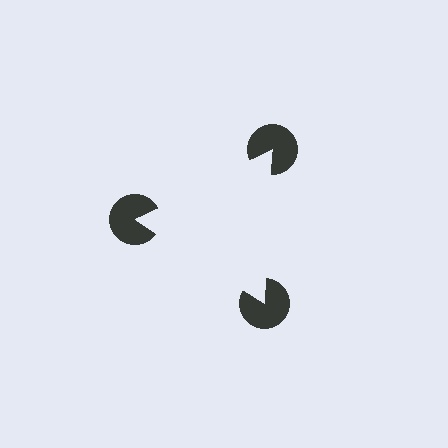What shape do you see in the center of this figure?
An illusory triangle — its edges are inferred from the aligned wedge cuts in the pac-man discs, not physically drawn.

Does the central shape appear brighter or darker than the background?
It typically appears slightly brighter than the background, even though no actual brightness change is drawn.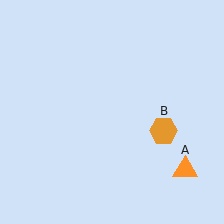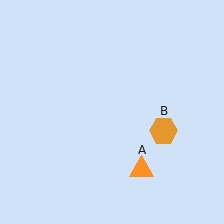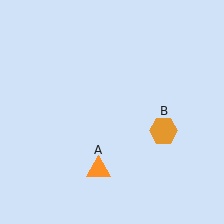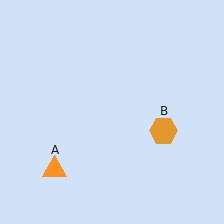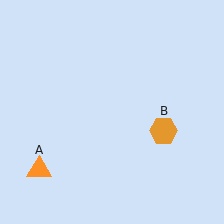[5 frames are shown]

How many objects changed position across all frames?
1 object changed position: orange triangle (object A).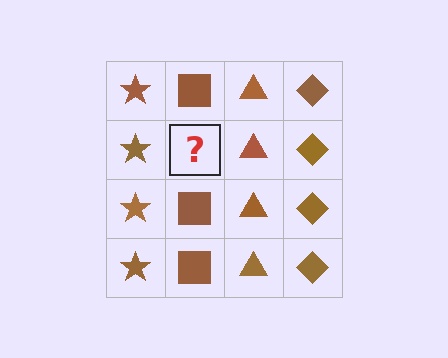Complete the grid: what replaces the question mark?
The question mark should be replaced with a brown square.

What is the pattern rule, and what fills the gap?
The rule is that each column has a consistent shape. The gap should be filled with a brown square.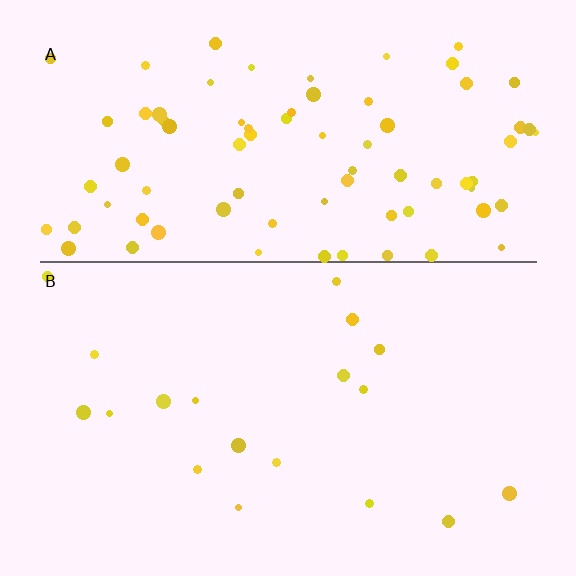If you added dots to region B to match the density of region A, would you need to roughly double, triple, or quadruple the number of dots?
Approximately quadruple.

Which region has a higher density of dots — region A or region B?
A (the top).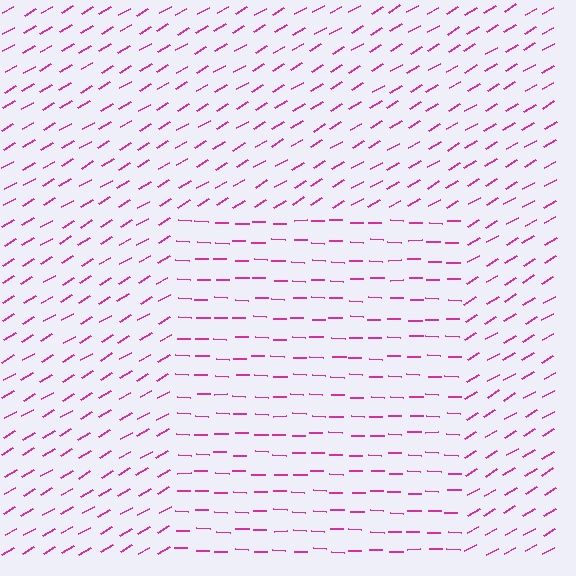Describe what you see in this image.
The image is filled with small magenta line segments. A rectangle region in the image has lines oriented differently from the surrounding lines, creating a visible texture boundary.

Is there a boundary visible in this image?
Yes, there is a texture boundary formed by a change in line orientation.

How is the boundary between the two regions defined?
The boundary is defined purely by a change in line orientation (approximately 32 degrees difference). All lines are the same color and thickness.